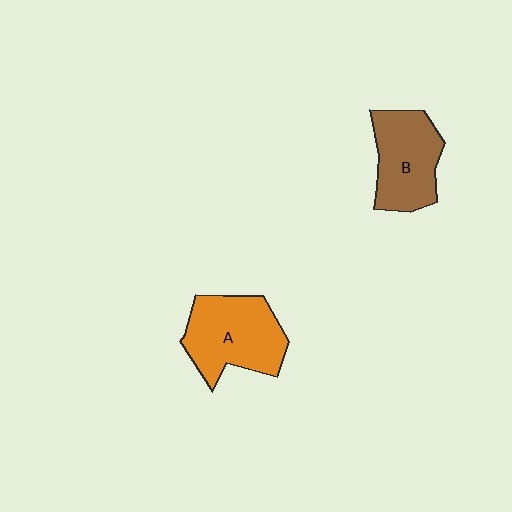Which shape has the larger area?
Shape A (orange).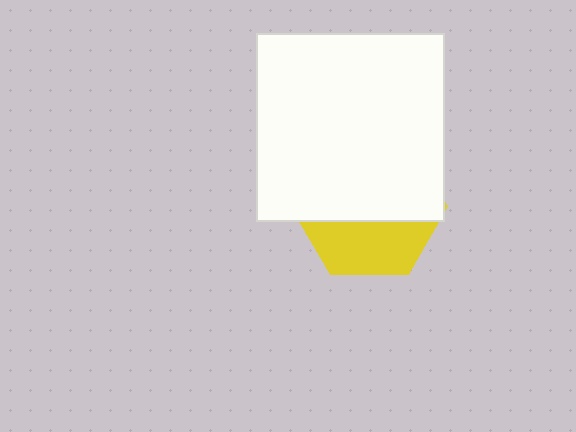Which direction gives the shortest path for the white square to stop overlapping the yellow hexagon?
Moving up gives the shortest separation.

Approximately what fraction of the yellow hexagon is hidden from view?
Roughly 63% of the yellow hexagon is hidden behind the white square.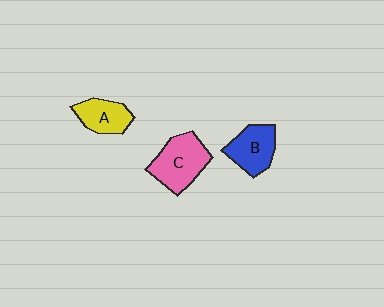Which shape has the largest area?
Shape C (pink).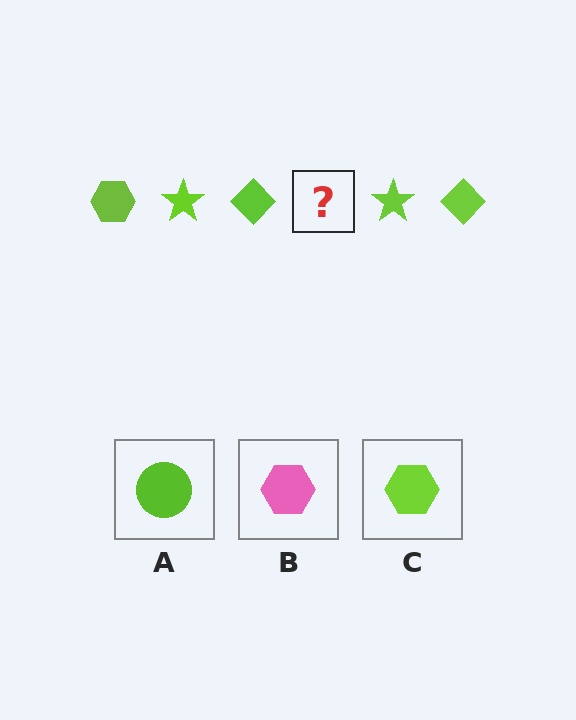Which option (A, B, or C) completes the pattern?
C.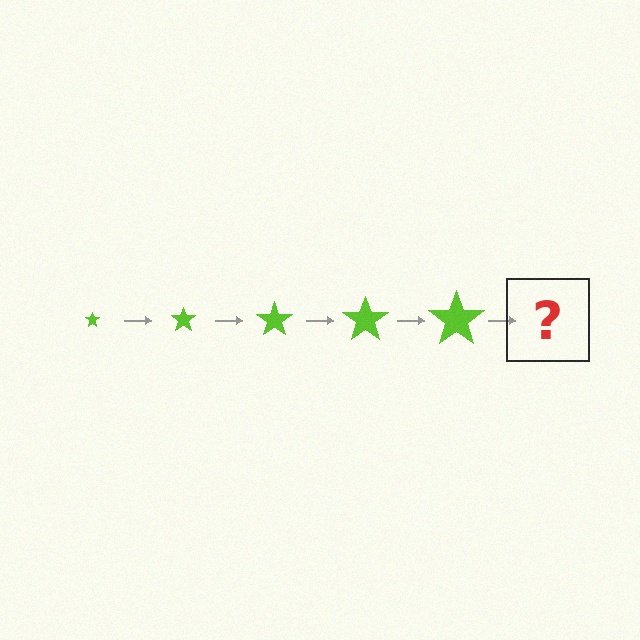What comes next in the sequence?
The next element should be a lime star, larger than the previous one.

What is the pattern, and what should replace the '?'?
The pattern is that the star gets progressively larger each step. The '?' should be a lime star, larger than the previous one.